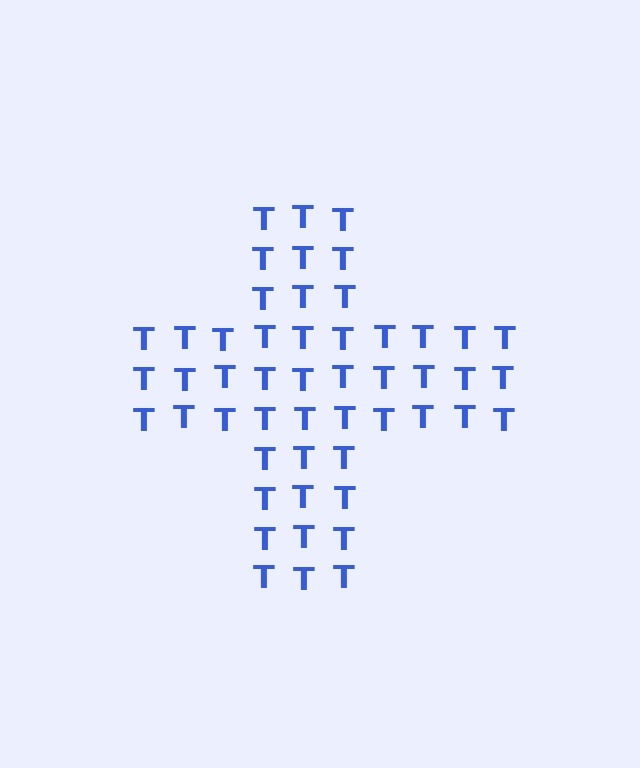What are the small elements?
The small elements are letter T's.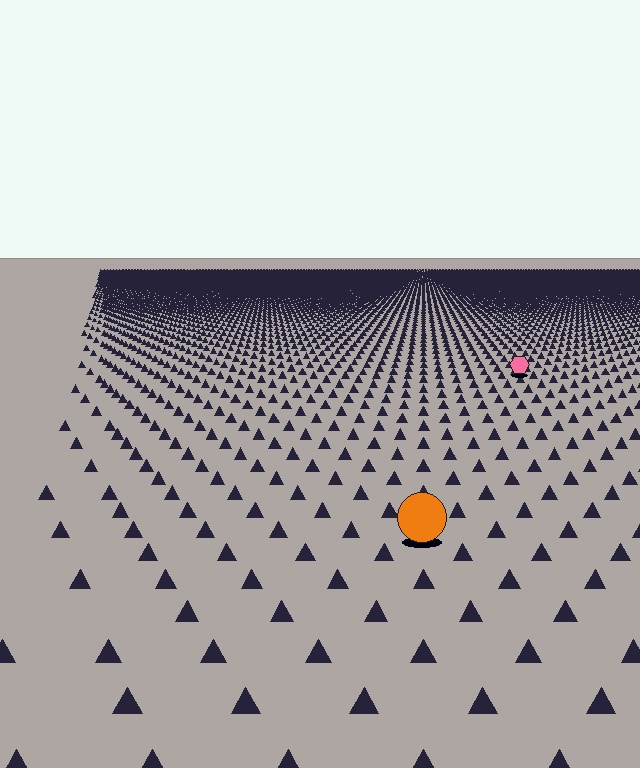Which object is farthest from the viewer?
The pink hexagon is farthest from the viewer. It appears smaller and the ground texture around it is denser.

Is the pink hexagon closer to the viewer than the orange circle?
No. The orange circle is closer — you can tell from the texture gradient: the ground texture is coarser near it.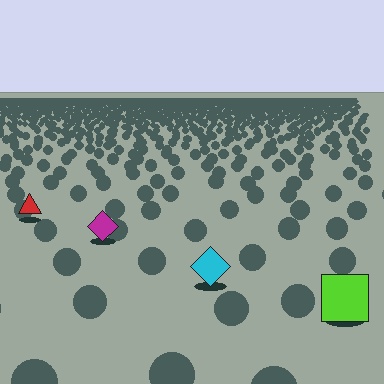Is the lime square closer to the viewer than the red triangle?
Yes. The lime square is closer — you can tell from the texture gradient: the ground texture is coarser near it.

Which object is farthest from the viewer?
The red triangle is farthest from the viewer. It appears smaller and the ground texture around it is denser.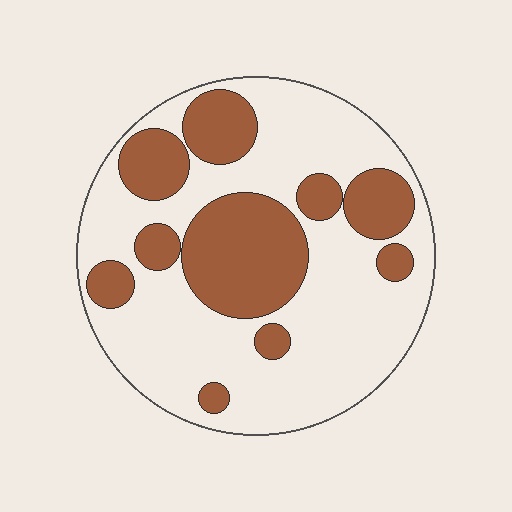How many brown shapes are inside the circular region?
10.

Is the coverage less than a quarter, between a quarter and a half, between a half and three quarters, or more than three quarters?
Between a quarter and a half.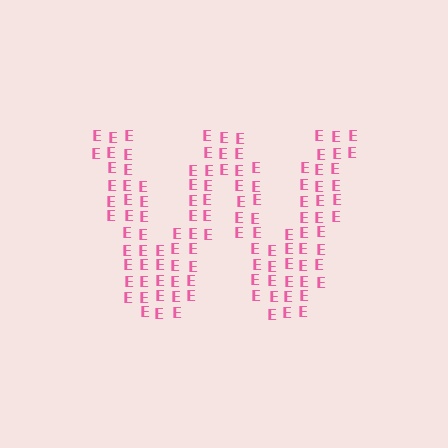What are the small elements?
The small elements are letter E's.